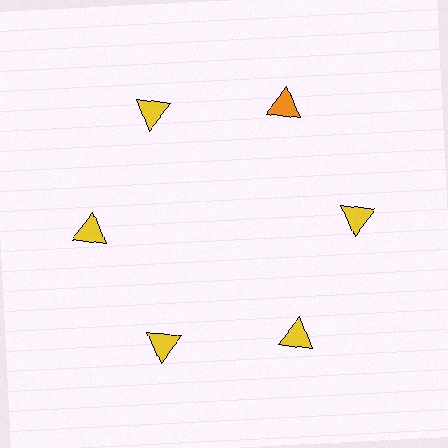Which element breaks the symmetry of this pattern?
The orange triangle at roughly the 1 o'clock position breaks the symmetry. All other shapes are yellow triangles.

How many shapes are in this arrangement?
There are 6 shapes arranged in a ring pattern.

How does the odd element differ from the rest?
It has a different color: orange instead of yellow.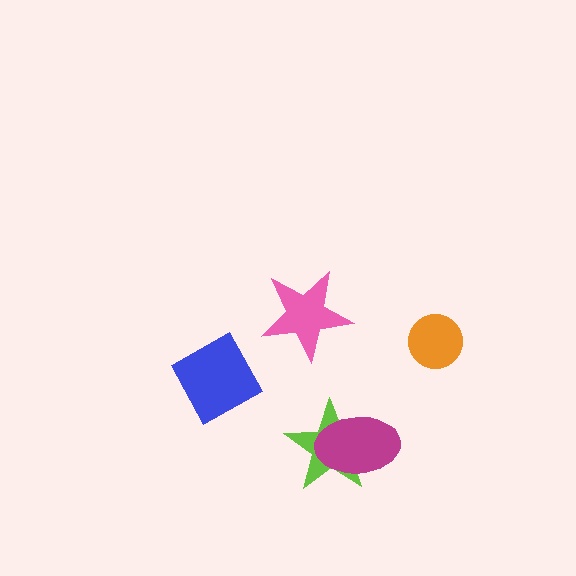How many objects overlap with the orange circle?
0 objects overlap with the orange circle.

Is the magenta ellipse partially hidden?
No, no other shape covers it.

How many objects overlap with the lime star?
1 object overlaps with the lime star.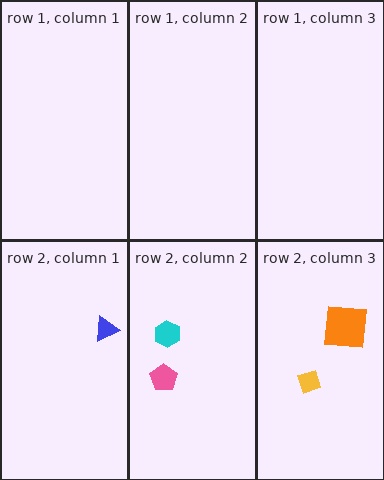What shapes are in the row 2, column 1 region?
The blue triangle.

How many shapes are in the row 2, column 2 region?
2.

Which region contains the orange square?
The row 2, column 3 region.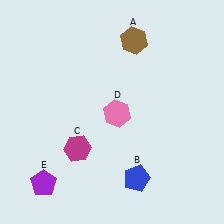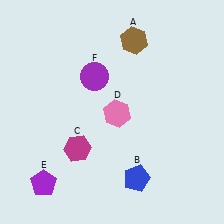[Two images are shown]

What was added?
A purple circle (F) was added in Image 2.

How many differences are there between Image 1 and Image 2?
There is 1 difference between the two images.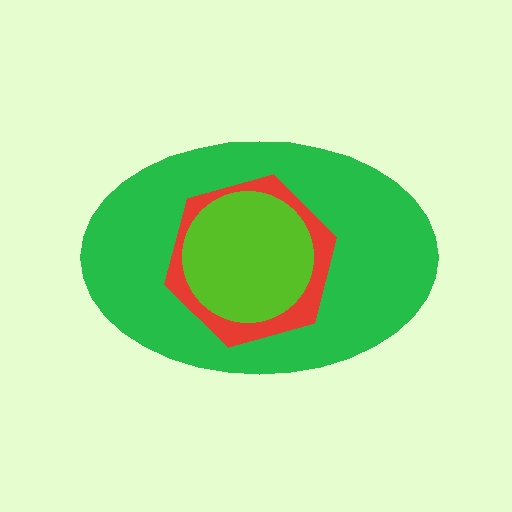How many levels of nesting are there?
3.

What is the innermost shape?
The lime circle.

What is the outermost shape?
The green ellipse.